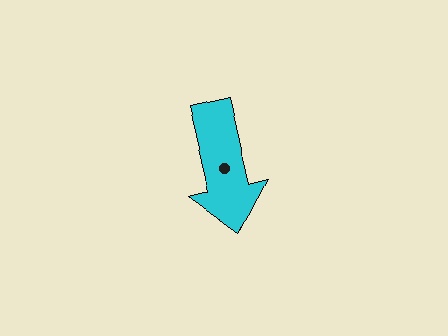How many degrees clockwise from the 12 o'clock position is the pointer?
Approximately 167 degrees.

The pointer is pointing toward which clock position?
Roughly 6 o'clock.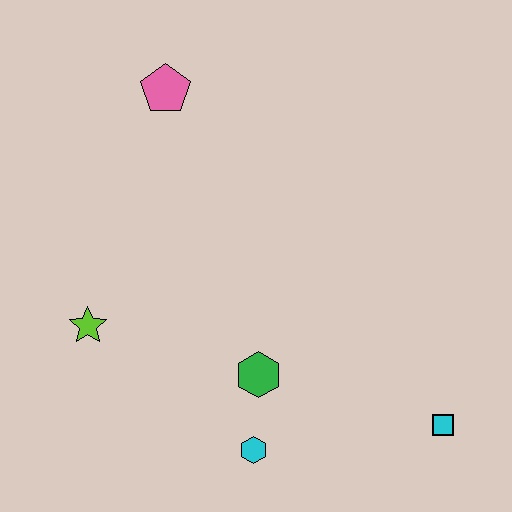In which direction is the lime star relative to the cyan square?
The lime star is to the left of the cyan square.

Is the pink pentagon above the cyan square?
Yes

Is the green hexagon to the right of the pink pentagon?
Yes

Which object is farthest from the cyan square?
The pink pentagon is farthest from the cyan square.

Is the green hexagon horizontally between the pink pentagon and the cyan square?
Yes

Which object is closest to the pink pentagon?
The lime star is closest to the pink pentagon.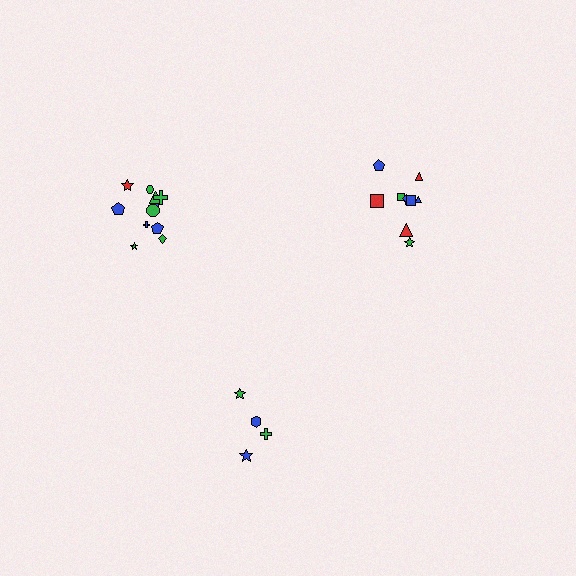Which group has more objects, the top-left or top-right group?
The top-left group.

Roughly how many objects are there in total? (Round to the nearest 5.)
Roughly 25 objects in total.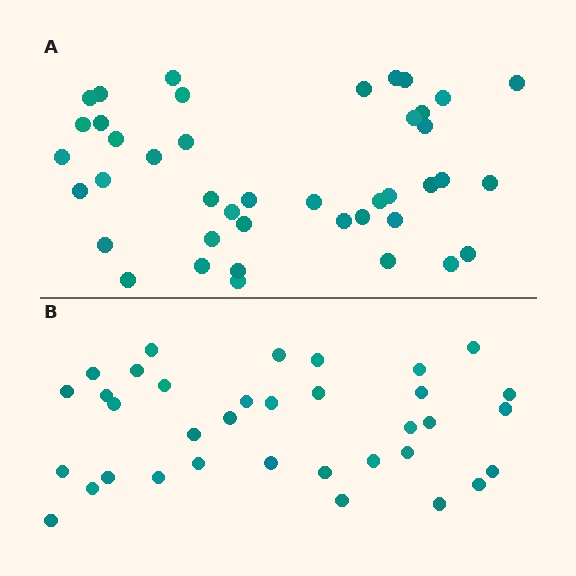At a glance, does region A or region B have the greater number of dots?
Region A (the top region) has more dots.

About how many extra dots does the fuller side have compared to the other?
Region A has roughly 8 or so more dots than region B.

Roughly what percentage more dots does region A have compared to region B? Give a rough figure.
About 20% more.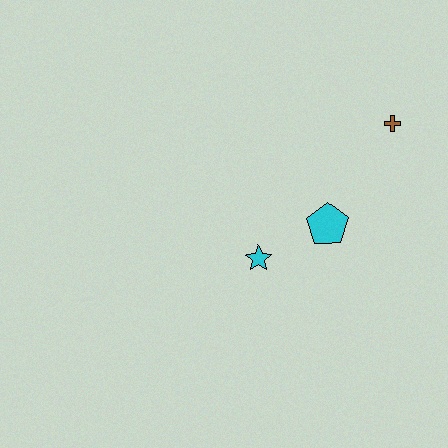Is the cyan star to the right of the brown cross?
No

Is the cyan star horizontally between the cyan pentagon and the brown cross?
No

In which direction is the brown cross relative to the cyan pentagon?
The brown cross is above the cyan pentagon.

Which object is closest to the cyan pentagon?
The cyan star is closest to the cyan pentagon.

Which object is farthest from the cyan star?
The brown cross is farthest from the cyan star.